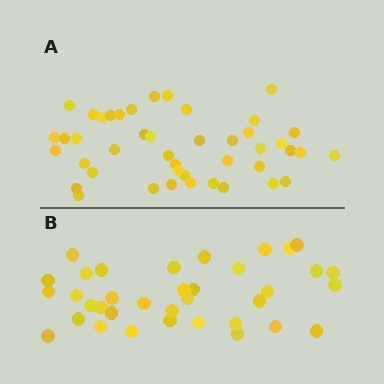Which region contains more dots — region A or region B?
Region A (the top region) has more dots.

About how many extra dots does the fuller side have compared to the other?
Region A has roughly 8 or so more dots than region B.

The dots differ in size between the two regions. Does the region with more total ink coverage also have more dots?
No. Region B has more total ink coverage because its dots are larger, but region A actually contains more individual dots. Total area can be misleading — the number of items is what matters here.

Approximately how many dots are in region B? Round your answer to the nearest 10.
About 40 dots. (The exact count is 36, which rounds to 40.)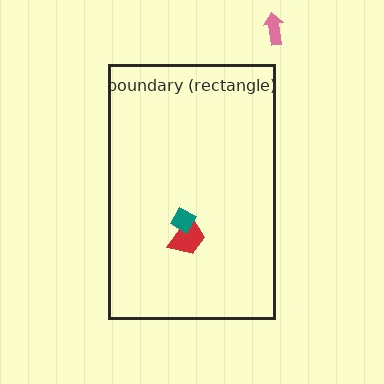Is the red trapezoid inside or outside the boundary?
Inside.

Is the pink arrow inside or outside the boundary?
Outside.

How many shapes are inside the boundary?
2 inside, 1 outside.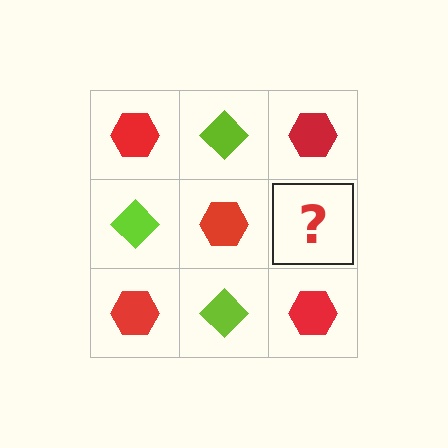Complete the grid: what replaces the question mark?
The question mark should be replaced with a lime diamond.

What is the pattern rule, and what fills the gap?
The rule is that it alternates red hexagon and lime diamond in a checkerboard pattern. The gap should be filled with a lime diamond.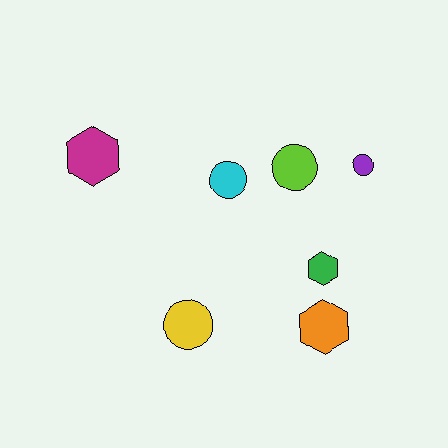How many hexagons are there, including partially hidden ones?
There are 3 hexagons.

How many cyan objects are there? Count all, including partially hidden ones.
There is 1 cyan object.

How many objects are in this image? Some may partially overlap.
There are 7 objects.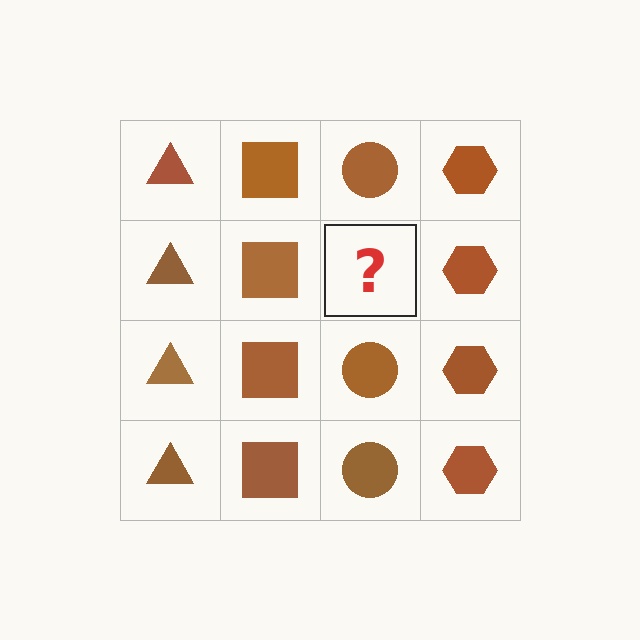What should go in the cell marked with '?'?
The missing cell should contain a brown circle.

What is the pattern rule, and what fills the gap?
The rule is that each column has a consistent shape. The gap should be filled with a brown circle.